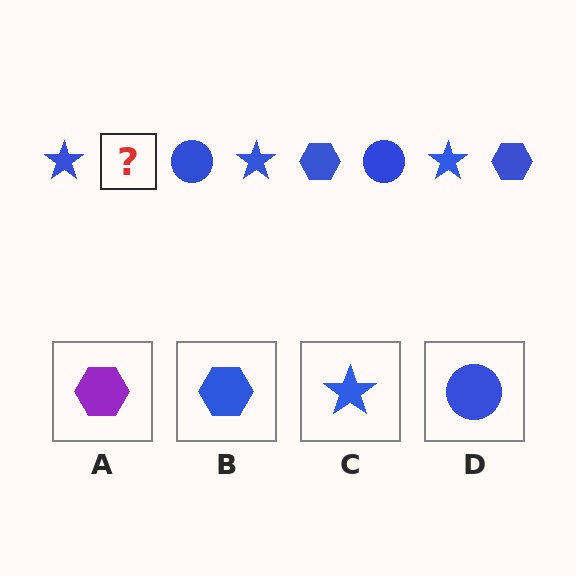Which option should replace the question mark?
Option B.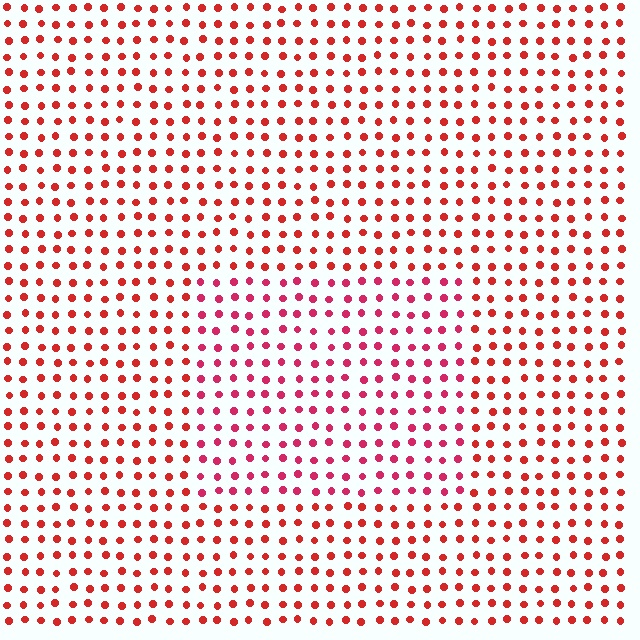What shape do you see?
I see a rectangle.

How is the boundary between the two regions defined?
The boundary is defined purely by a slight shift in hue (about 23 degrees). Spacing, size, and orientation are identical on both sides.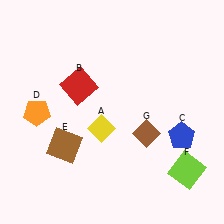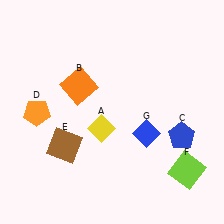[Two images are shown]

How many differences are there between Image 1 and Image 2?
There are 2 differences between the two images.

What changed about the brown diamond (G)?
In Image 1, G is brown. In Image 2, it changed to blue.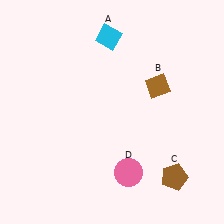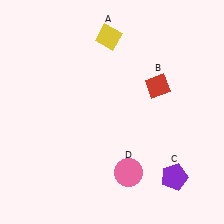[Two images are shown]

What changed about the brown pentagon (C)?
In Image 1, C is brown. In Image 2, it changed to purple.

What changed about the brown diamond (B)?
In Image 1, B is brown. In Image 2, it changed to red.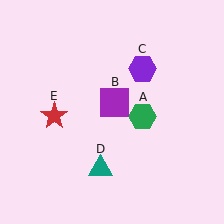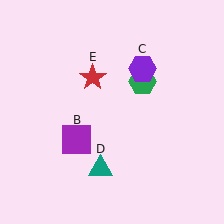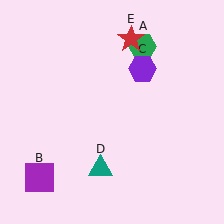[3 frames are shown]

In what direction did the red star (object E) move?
The red star (object E) moved up and to the right.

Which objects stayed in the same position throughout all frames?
Purple hexagon (object C) and teal triangle (object D) remained stationary.